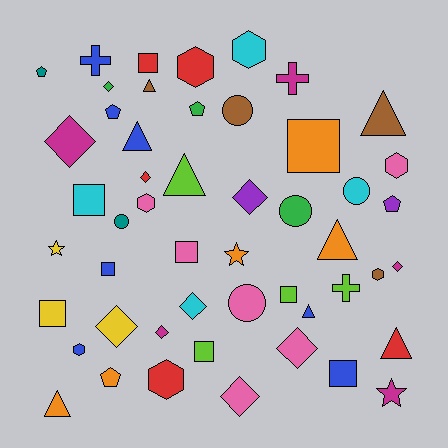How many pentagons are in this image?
There are 5 pentagons.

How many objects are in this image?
There are 50 objects.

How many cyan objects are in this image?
There are 4 cyan objects.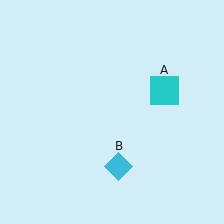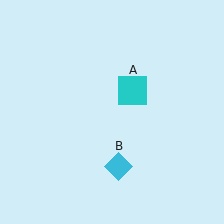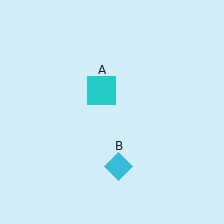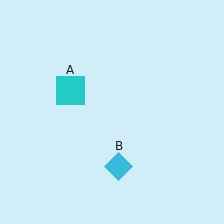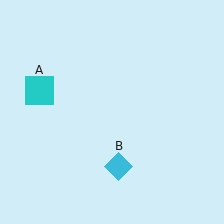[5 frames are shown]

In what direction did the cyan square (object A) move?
The cyan square (object A) moved left.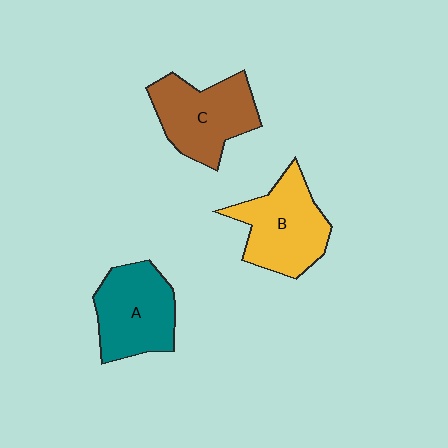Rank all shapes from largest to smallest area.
From largest to smallest: B (yellow), C (brown), A (teal).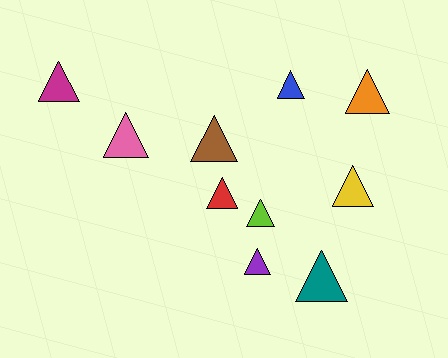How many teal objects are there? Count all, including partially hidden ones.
There is 1 teal object.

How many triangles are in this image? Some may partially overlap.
There are 10 triangles.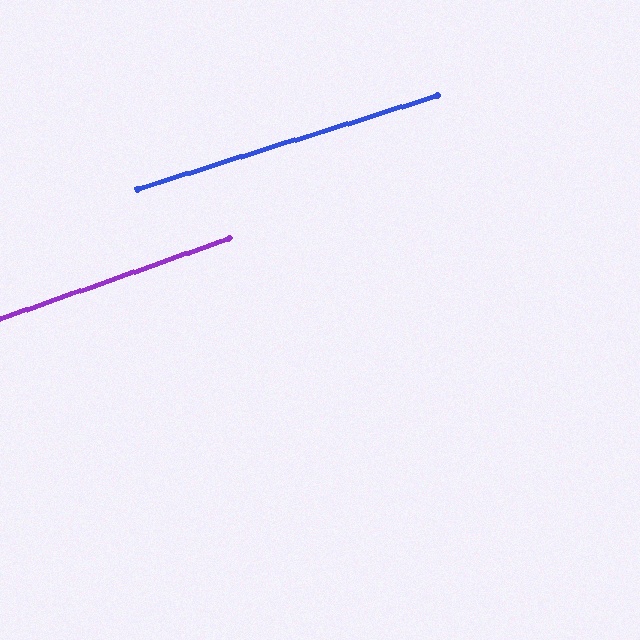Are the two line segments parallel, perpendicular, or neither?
Parallel — their directions differ by only 1.8°.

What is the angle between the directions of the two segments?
Approximately 2 degrees.